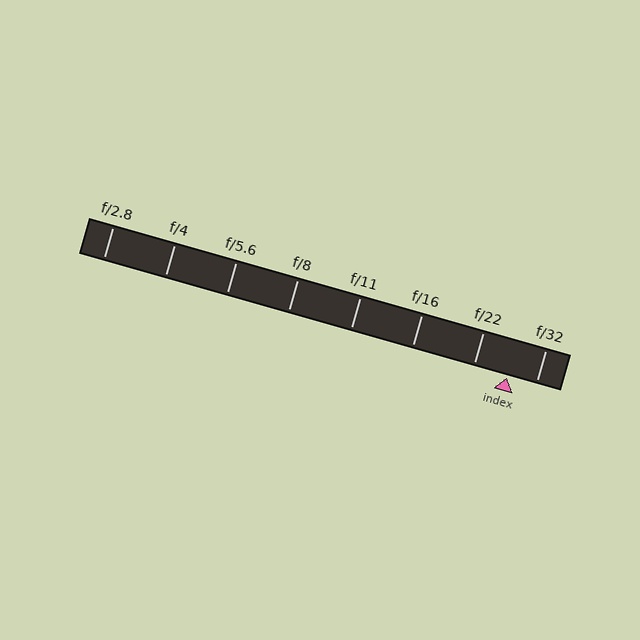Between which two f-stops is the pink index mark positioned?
The index mark is between f/22 and f/32.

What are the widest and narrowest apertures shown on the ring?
The widest aperture shown is f/2.8 and the narrowest is f/32.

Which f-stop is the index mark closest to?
The index mark is closest to f/32.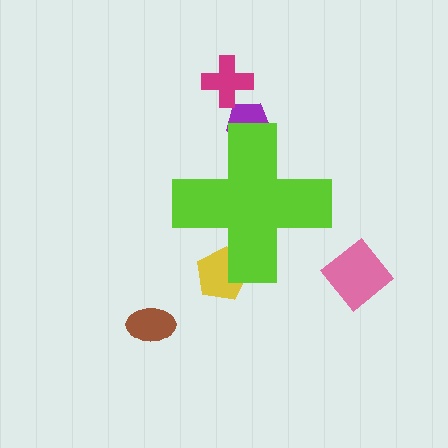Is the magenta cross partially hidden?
No, the magenta cross is fully visible.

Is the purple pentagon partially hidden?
Yes, the purple pentagon is partially hidden behind the lime cross.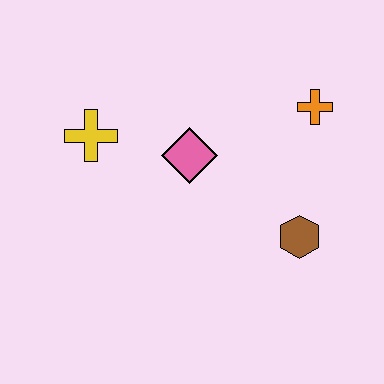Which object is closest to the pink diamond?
The yellow cross is closest to the pink diamond.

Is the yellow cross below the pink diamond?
No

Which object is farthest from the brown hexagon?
The yellow cross is farthest from the brown hexagon.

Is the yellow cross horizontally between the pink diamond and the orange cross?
No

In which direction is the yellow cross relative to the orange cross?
The yellow cross is to the left of the orange cross.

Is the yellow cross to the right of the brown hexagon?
No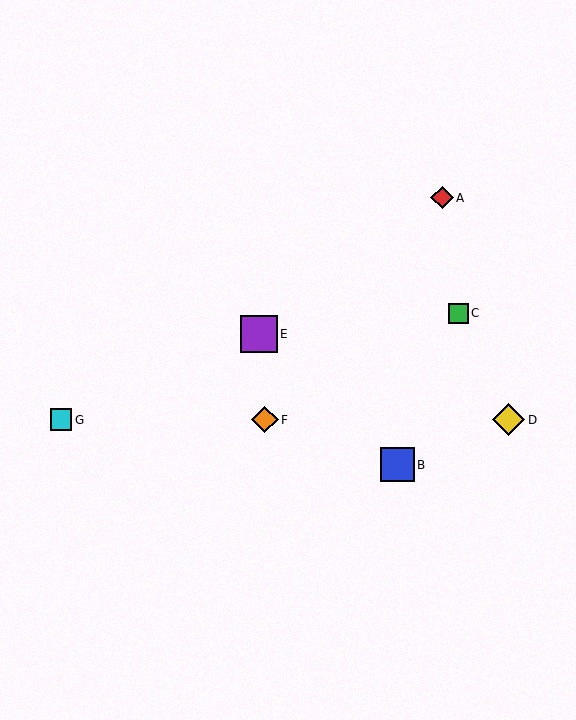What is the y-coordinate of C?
Object C is at y≈313.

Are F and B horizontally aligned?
No, F is at y≈420 and B is at y≈465.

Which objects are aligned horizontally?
Objects D, F, G are aligned horizontally.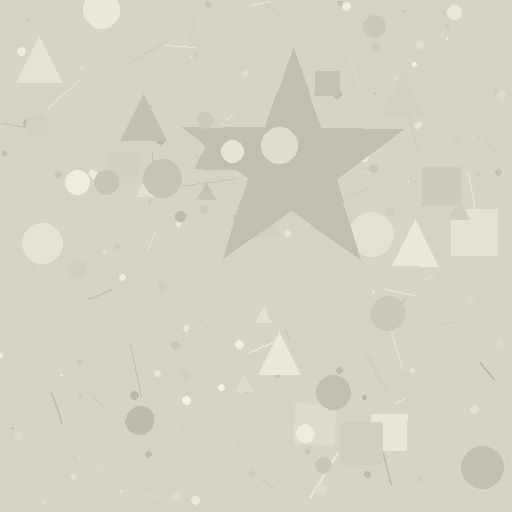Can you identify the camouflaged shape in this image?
The camouflaged shape is a star.